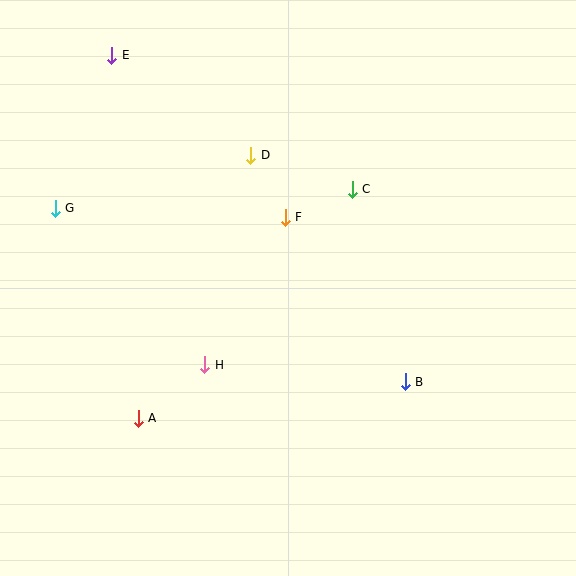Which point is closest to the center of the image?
Point F at (285, 217) is closest to the center.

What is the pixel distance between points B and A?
The distance between B and A is 269 pixels.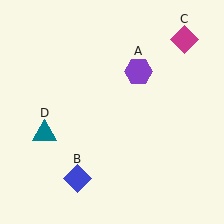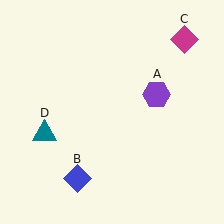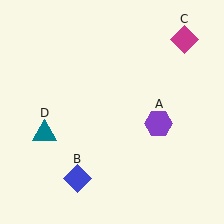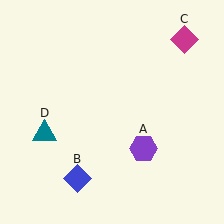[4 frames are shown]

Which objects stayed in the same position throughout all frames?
Blue diamond (object B) and magenta diamond (object C) and teal triangle (object D) remained stationary.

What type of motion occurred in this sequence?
The purple hexagon (object A) rotated clockwise around the center of the scene.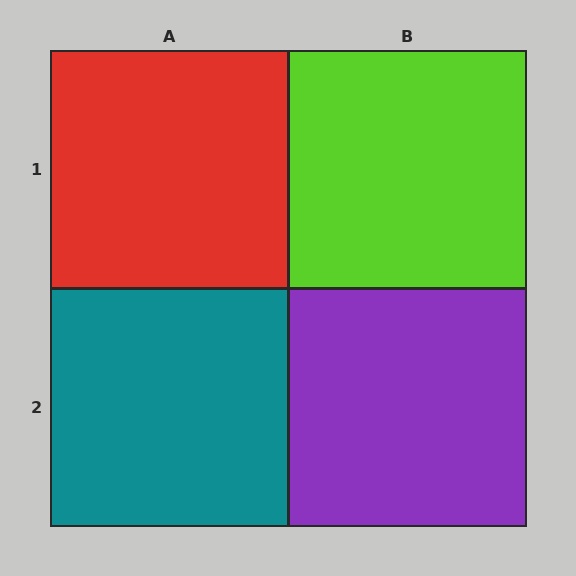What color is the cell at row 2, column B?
Purple.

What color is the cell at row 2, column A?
Teal.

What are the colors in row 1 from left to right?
Red, lime.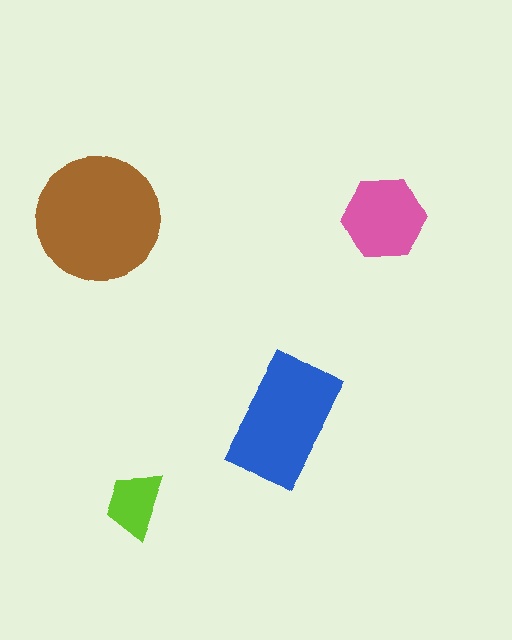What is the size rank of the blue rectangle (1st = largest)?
2nd.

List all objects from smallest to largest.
The lime trapezoid, the pink hexagon, the blue rectangle, the brown circle.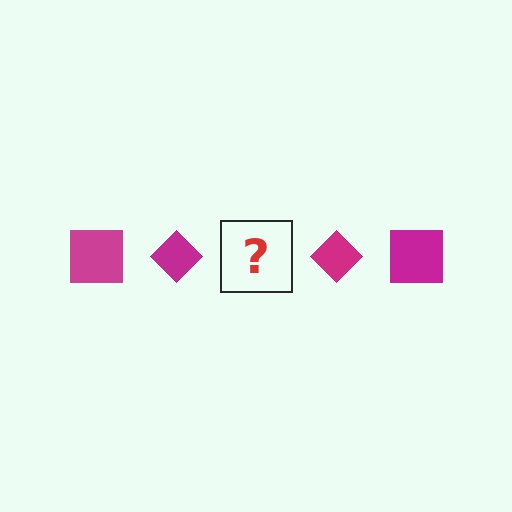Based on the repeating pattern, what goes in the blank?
The blank should be a magenta square.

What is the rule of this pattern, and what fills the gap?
The rule is that the pattern cycles through square, diamond shapes in magenta. The gap should be filled with a magenta square.